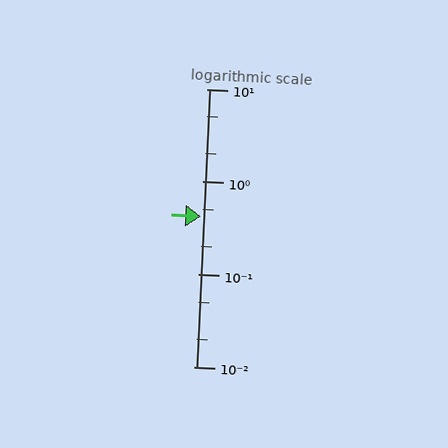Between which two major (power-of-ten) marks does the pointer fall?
The pointer is between 0.1 and 1.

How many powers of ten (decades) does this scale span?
The scale spans 3 decades, from 0.01 to 10.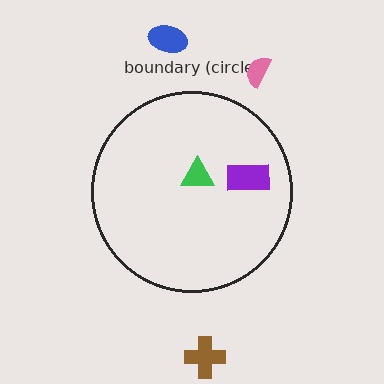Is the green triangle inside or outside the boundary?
Inside.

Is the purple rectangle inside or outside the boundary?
Inside.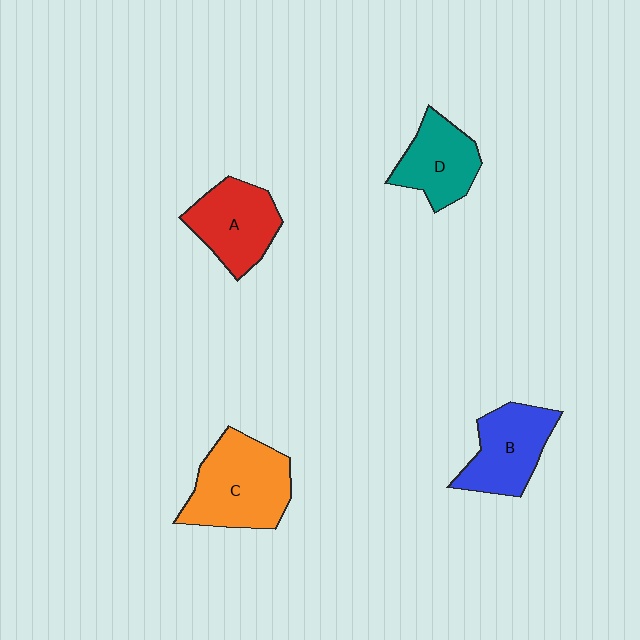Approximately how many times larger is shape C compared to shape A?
Approximately 1.3 times.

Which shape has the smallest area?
Shape D (teal).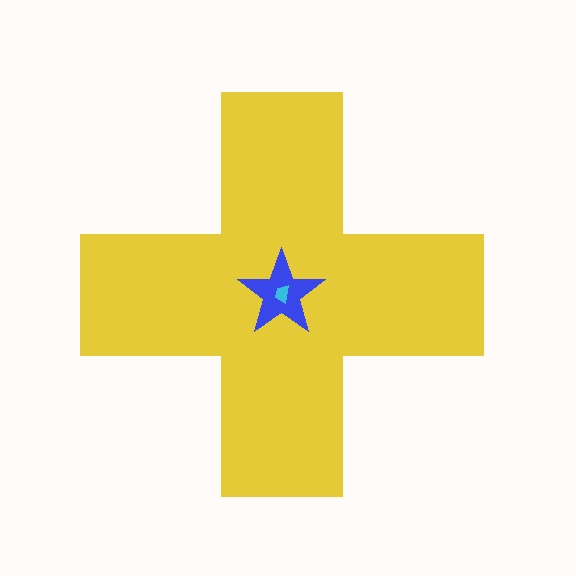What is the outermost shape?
The yellow cross.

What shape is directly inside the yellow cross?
The blue star.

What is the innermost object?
The cyan trapezoid.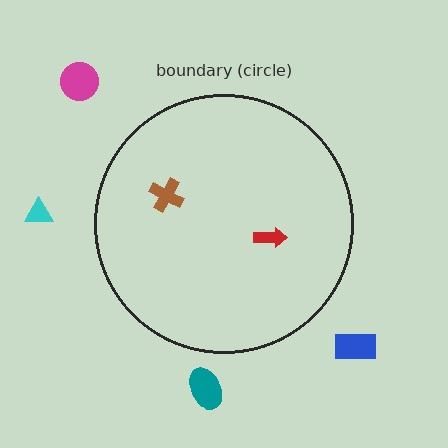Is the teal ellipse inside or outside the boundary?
Outside.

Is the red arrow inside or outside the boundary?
Inside.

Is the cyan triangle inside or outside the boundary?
Outside.